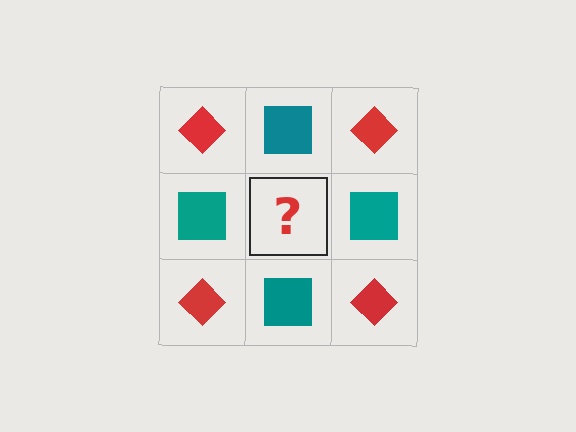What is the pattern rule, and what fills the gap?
The rule is that it alternates red diamond and teal square in a checkerboard pattern. The gap should be filled with a red diamond.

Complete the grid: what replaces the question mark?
The question mark should be replaced with a red diamond.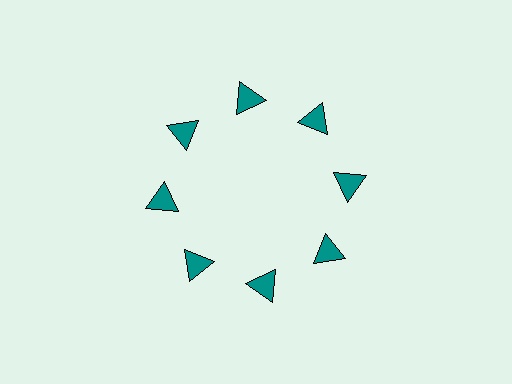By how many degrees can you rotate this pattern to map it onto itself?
The pattern maps onto itself every 45 degrees of rotation.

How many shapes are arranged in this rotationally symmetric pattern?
There are 8 shapes, arranged in 8 groups of 1.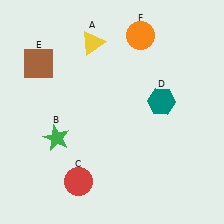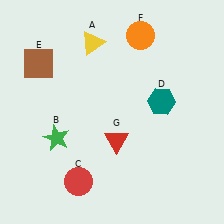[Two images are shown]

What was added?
A red triangle (G) was added in Image 2.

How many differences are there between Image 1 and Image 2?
There is 1 difference between the two images.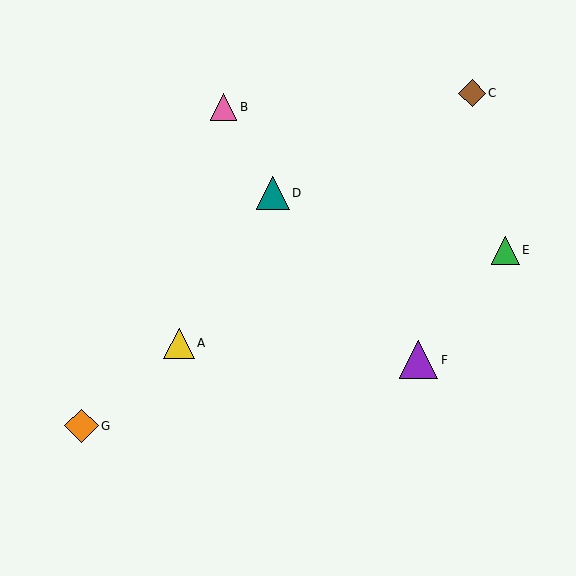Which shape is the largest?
The purple triangle (labeled F) is the largest.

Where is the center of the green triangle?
The center of the green triangle is at (505, 250).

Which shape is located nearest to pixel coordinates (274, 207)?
The teal triangle (labeled D) at (273, 193) is nearest to that location.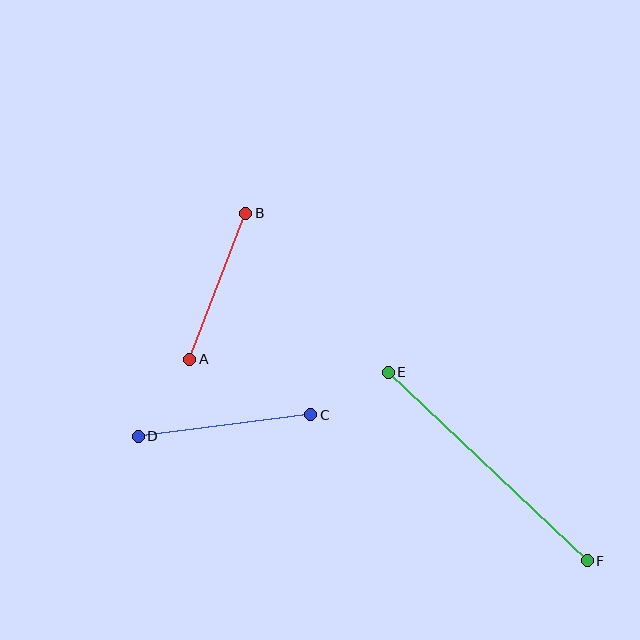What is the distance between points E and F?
The distance is approximately 274 pixels.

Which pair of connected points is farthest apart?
Points E and F are farthest apart.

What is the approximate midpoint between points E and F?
The midpoint is at approximately (488, 466) pixels.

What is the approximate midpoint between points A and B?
The midpoint is at approximately (218, 286) pixels.